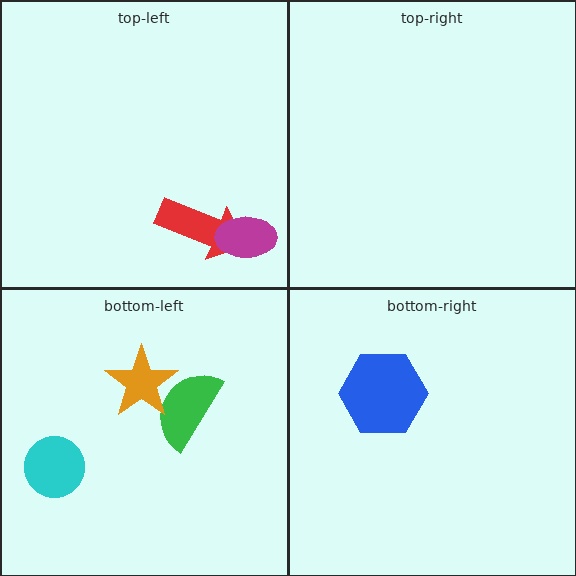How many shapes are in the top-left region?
2.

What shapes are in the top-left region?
The red arrow, the magenta ellipse.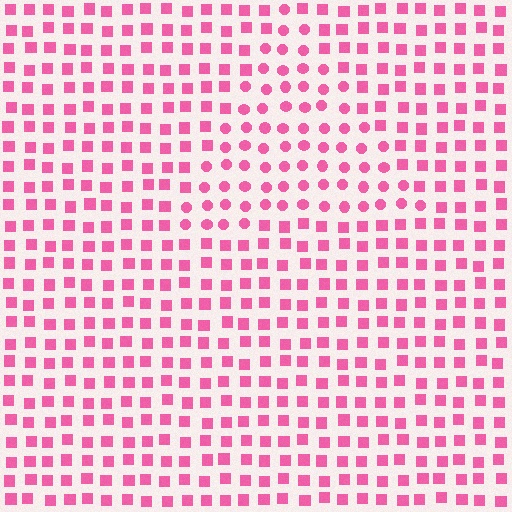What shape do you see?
I see a triangle.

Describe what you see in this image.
The image is filled with small pink elements arranged in a uniform grid. A triangle-shaped region contains circles, while the surrounding area contains squares. The boundary is defined purely by the change in element shape.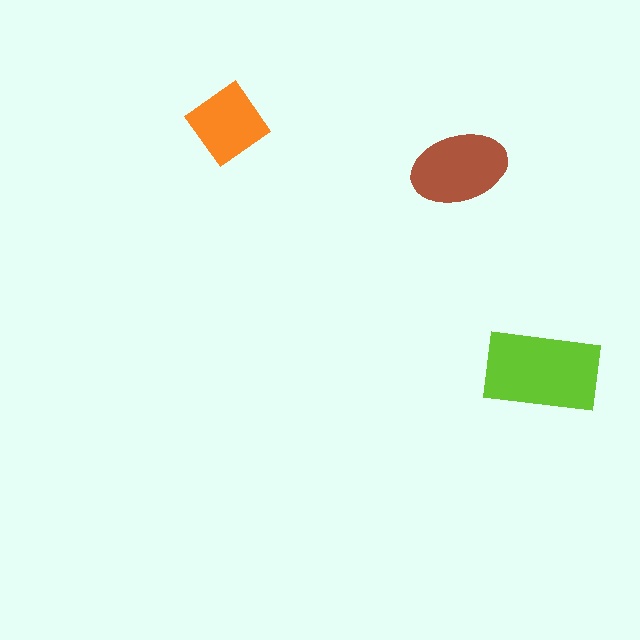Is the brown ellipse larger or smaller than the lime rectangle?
Smaller.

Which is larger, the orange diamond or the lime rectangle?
The lime rectangle.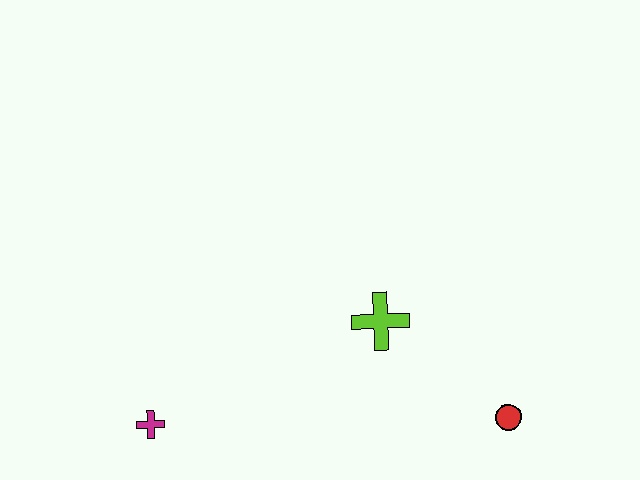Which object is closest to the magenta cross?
The lime cross is closest to the magenta cross.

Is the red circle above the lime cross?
No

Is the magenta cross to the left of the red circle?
Yes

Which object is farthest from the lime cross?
The magenta cross is farthest from the lime cross.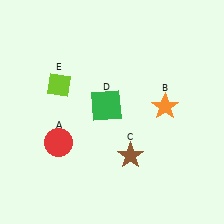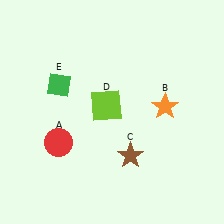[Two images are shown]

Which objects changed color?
D changed from green to lime. E changed from lime to green.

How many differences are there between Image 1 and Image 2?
There are 2 differences between the two images.